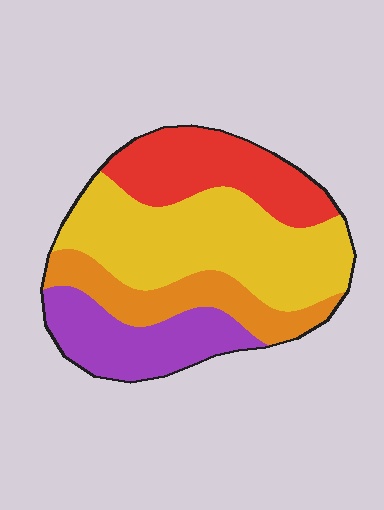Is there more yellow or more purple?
Yellow.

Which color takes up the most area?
Yellow, at roughly 40%.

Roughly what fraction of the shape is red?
Red covers 22% of the shape.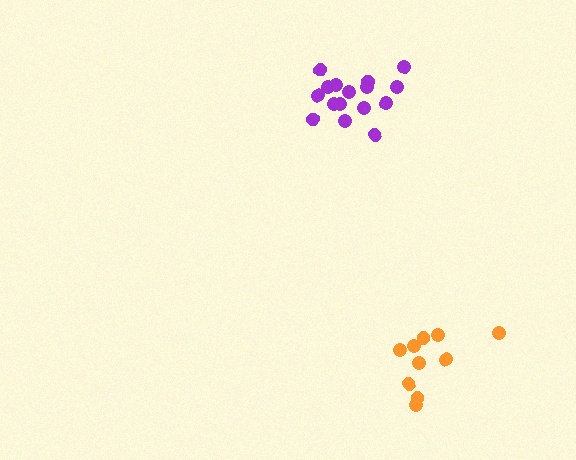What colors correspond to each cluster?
The clusters are colored: orange, purple.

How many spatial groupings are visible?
There are 2 spatial groupings.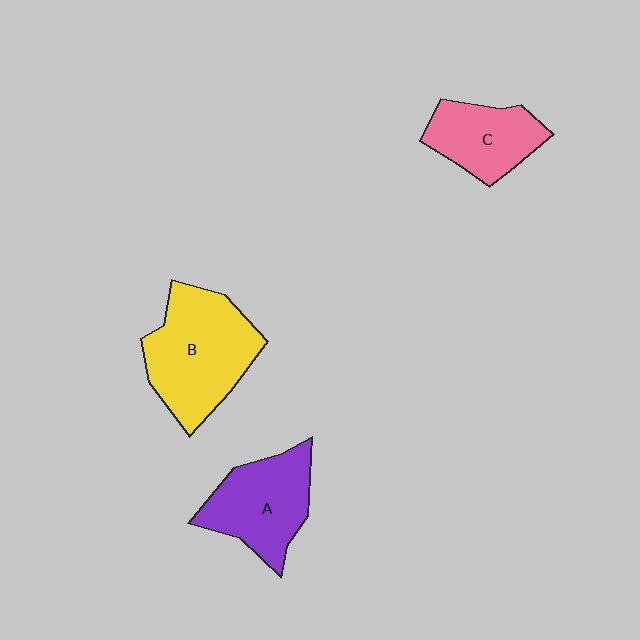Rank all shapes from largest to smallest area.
From largest to smallest: B (yellow), A (purple), C (pink).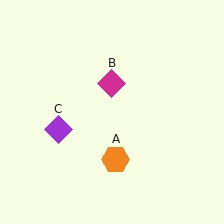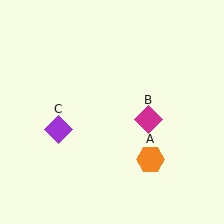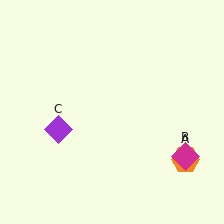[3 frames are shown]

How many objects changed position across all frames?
2 objects changed position: orange hexagon (object A), magenta diamond (object B).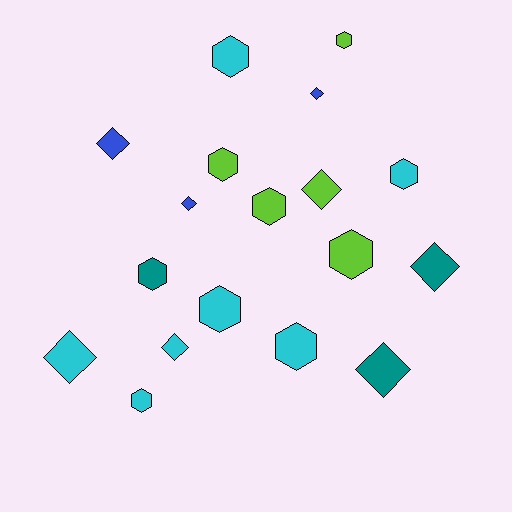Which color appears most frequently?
Cyan, with 7 objects.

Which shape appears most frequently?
Hexagon, with 10 objects.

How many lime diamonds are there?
There is 1 lime diamond.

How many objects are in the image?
There are 18 objects.